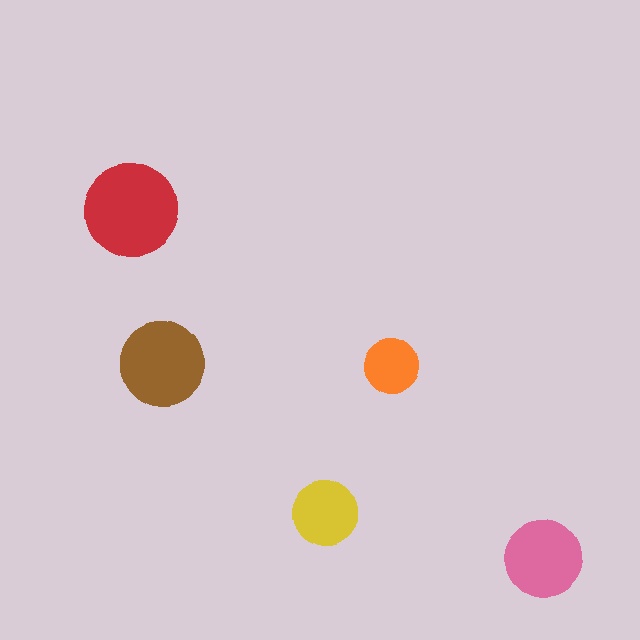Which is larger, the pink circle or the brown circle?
The brown one.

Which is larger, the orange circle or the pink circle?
The pink one.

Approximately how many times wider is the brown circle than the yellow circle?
About 1.5 times wider.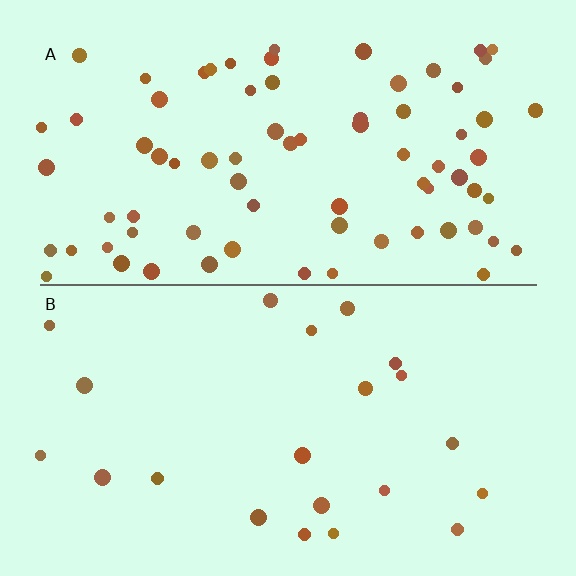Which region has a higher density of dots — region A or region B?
A (the top).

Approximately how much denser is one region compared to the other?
Approximately 3.4× — region A over region B.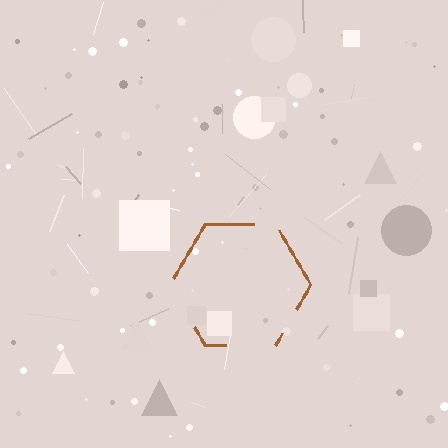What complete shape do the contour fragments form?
The contour fragments form a hexagon.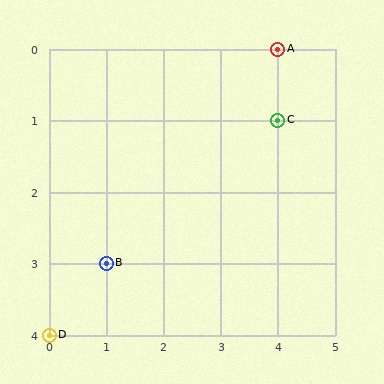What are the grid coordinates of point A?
Point A is at grid coordinates (4, 0).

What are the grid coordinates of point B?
Point B is at grid coordinates (1, 3).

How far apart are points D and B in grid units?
Points D and B are 1 column and 1 row apart (about 1.4 grid units diagonally).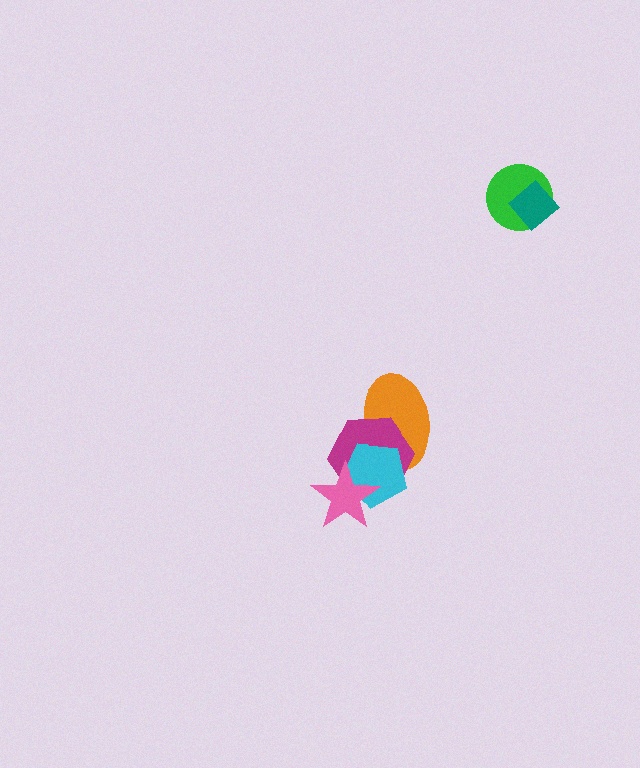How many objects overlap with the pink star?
2 objects overlap with the pink star.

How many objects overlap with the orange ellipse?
2 objects overlap with the orange ellipse.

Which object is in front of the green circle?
The teal diamond is in front of the green circle.